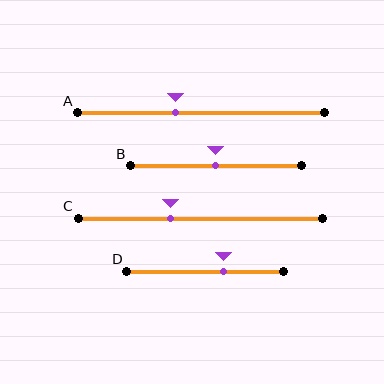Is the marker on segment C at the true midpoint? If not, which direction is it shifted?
No, the marker on segment C is shifted to the left by about 12% of the segment length.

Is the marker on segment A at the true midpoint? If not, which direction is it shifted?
No, the marker on segment A is shifted to the left by about 10% of the segment length.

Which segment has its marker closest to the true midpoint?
Segment B has its marker closest to the true midpoint.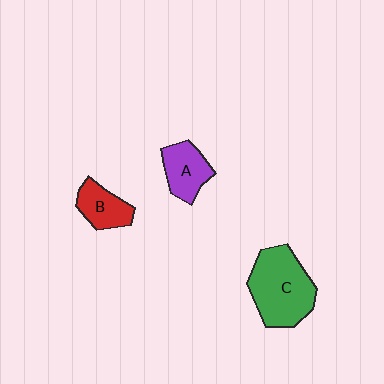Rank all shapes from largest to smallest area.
From largest to smallest: C (green), A (purple), B (red).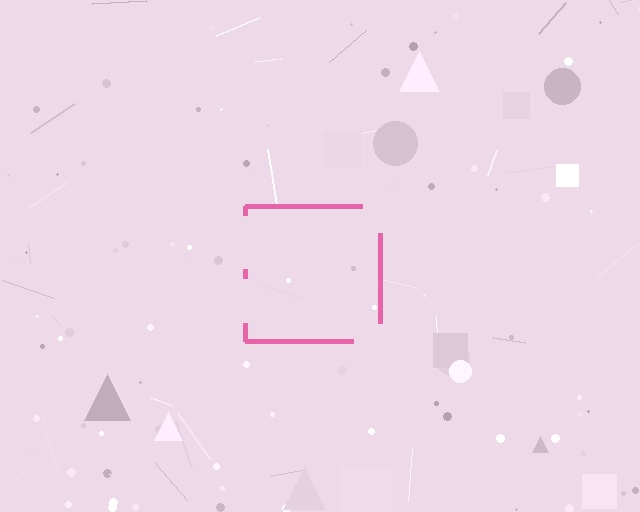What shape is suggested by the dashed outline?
The dashed outline suggests a square.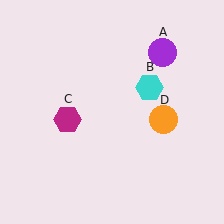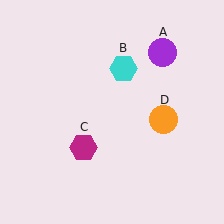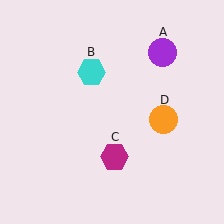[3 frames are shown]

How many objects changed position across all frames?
2 objects changed position: cyan hexagon (object B), magenta hexagon (object C).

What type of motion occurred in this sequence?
The cyan hexagon (object B), magenta hexagon (object C) rotated counterclockwise around the center of the scene.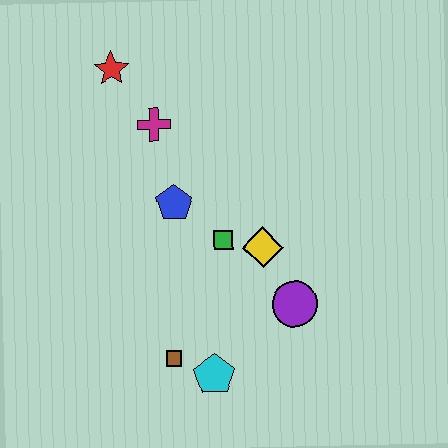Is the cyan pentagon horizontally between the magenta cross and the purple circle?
Yes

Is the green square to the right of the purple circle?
No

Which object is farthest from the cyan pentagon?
The red star is farthest from the cyan pentagon.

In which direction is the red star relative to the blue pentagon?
The red star is above the blue pentagon.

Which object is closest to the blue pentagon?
The green square is closest to the blue pentagon.